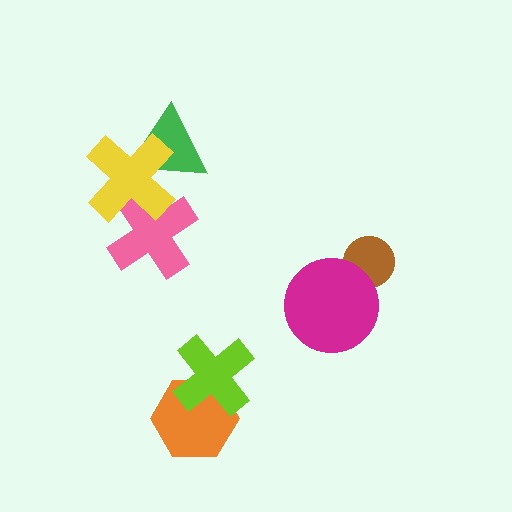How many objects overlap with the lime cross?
1 object overlaps with the lime cross.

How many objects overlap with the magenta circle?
1 object overlaps with the magenta circle.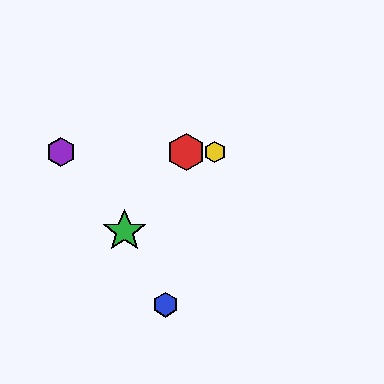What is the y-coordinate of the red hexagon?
The red hexagon is at y≈152.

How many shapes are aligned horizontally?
3 shapes (the red hexagon, the yellow hexagon, the purple hexagon) are aligned horizontally.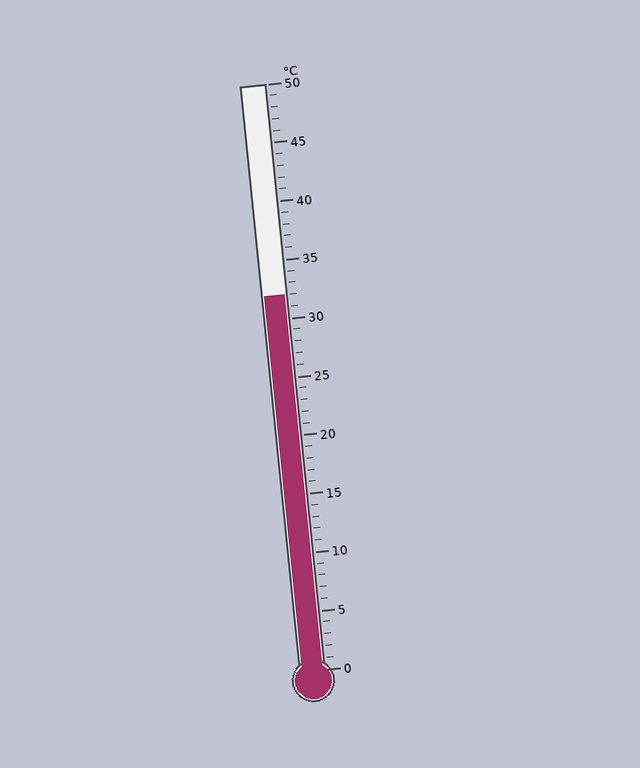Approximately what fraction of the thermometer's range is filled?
The thermometer is filled to approximately 65% of its range.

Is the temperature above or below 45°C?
The temperature is below 45°C.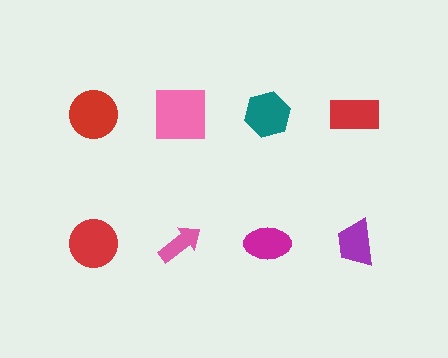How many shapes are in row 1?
4 shapes.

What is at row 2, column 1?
A red circle.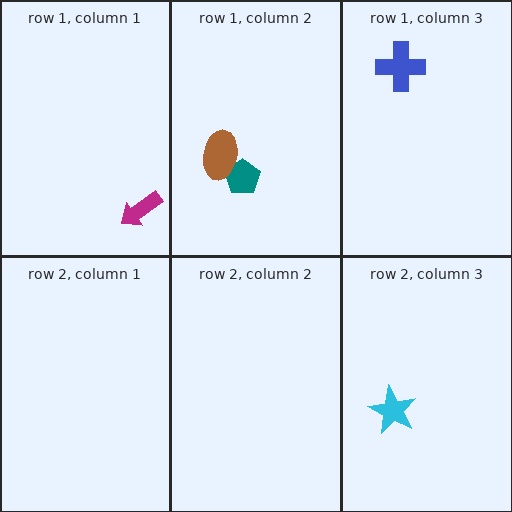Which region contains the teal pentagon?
The row 1, column 2 region.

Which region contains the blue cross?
The row 1, column 3 region.